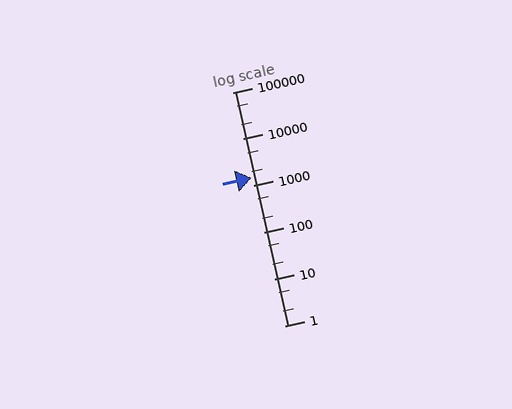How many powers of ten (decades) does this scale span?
The scale spans 5 decades, from 1 to 100000.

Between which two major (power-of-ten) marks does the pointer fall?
The pointer is between 1000 and 10000.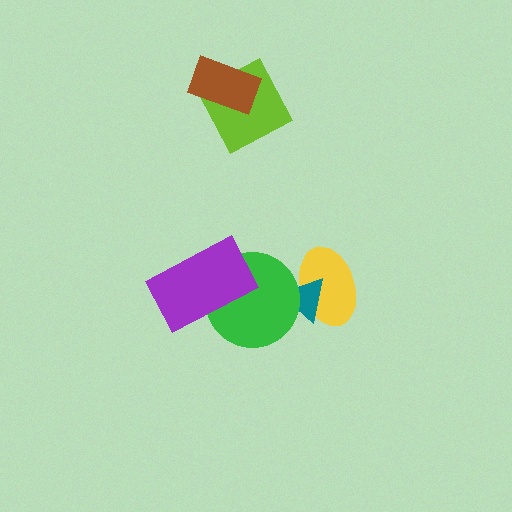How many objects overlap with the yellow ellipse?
2 objects overlap with the yellow ellipse.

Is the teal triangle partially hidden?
Yes, it is partially covered by another shape.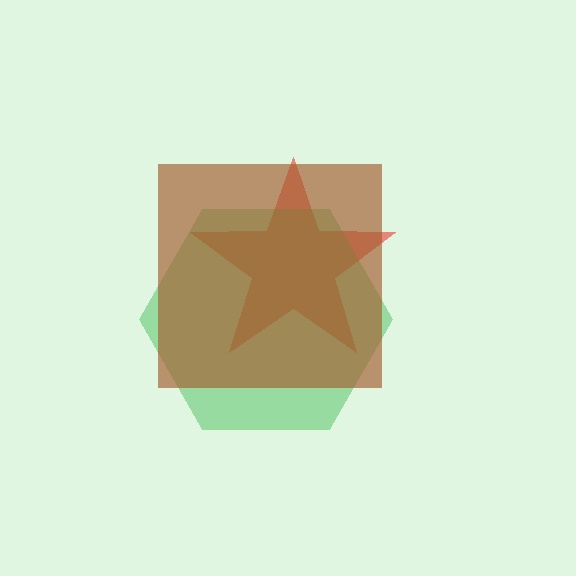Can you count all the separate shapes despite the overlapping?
Yes, there are 3 separate shapes.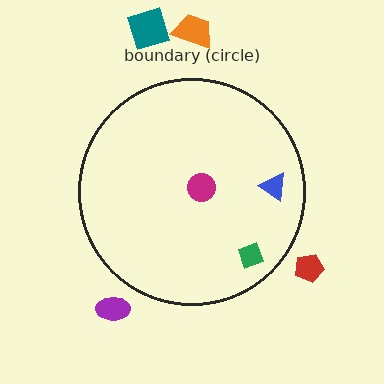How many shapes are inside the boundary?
3 inside, 4 outside.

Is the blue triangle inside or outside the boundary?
Inside.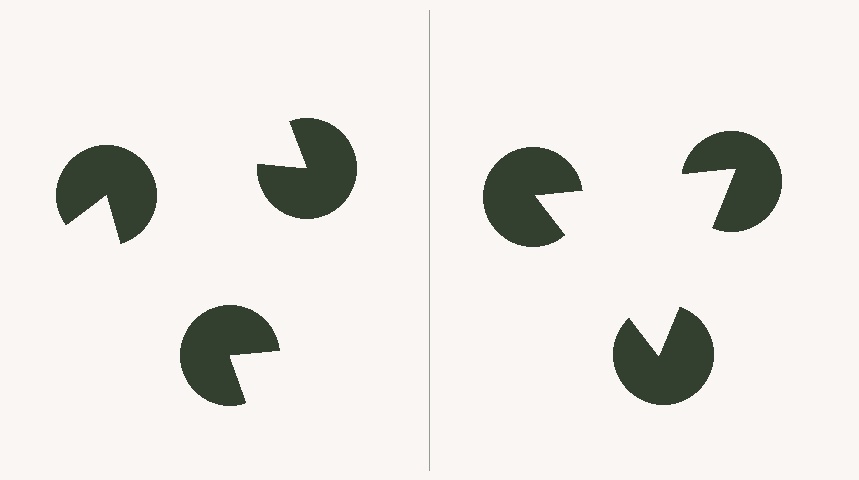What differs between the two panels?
The pac-man discs are positioned identically on both sides; only the wedge orientations differ. On the right they align to a triangle; on the left they are misaligned.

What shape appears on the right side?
An illusory triangle.